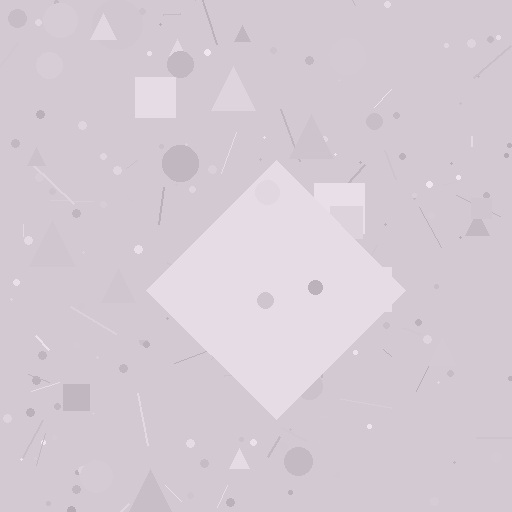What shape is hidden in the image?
A diamond is hidden in the image.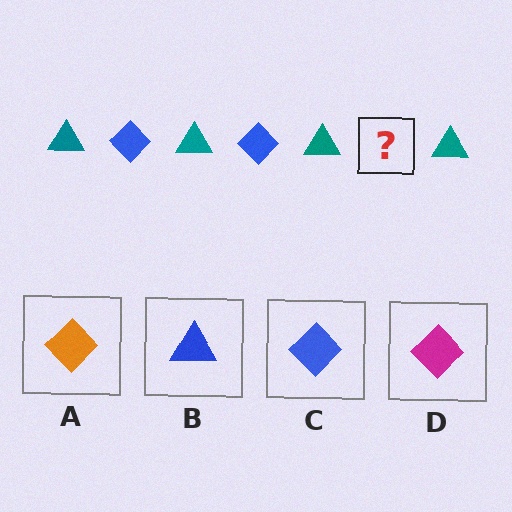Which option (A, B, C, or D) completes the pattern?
C.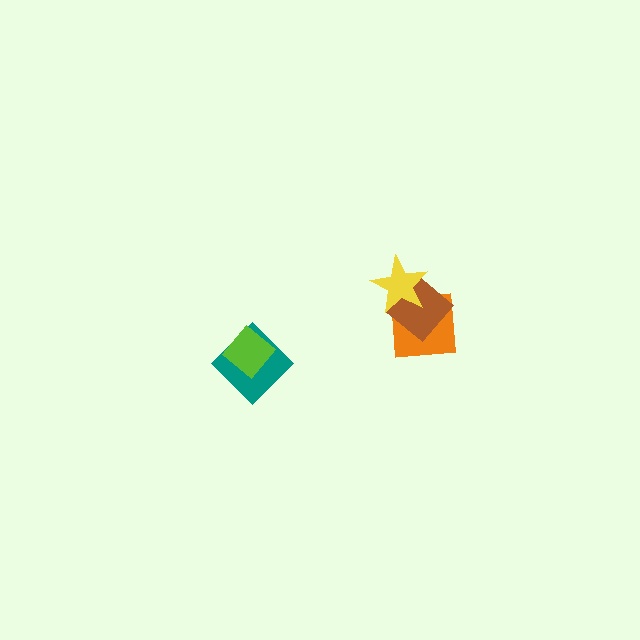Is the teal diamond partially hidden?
Yes, it is partially covered by another shape.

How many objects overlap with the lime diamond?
1 object overlaps with the lime diamond.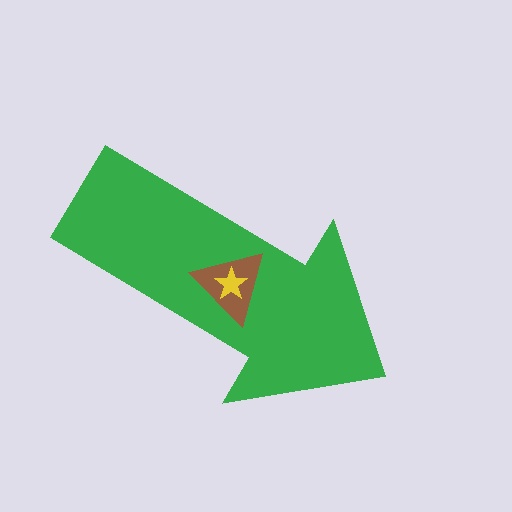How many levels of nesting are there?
3.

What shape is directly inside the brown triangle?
The yellow star.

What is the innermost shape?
The yellow star.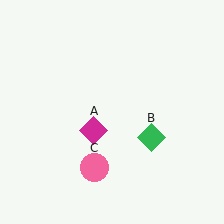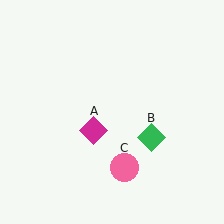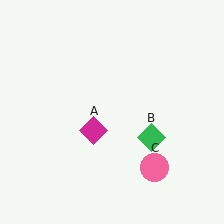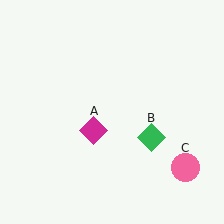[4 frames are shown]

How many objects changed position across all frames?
1 object changed position: pink circle (object C).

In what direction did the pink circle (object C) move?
The pink circle (object C) moved right.